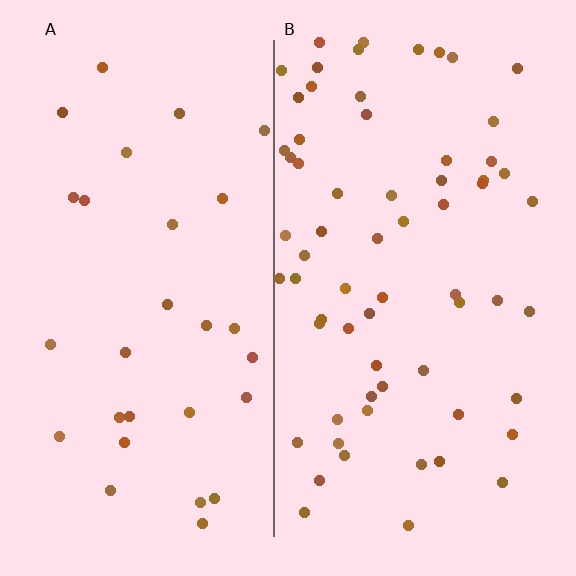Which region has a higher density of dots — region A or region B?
B (the right).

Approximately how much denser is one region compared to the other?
Approximately 2.2× — region B over region A.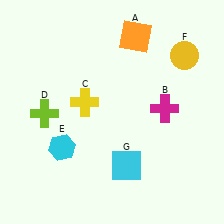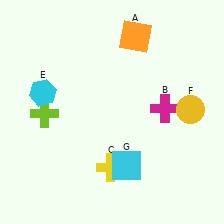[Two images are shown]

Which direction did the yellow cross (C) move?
The yellow cross (C) moved down.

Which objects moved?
The objects that moved are: the yellow cross (C), the cyan hexagon (E), the yellow circle (F).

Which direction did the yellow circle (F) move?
The yellow circle (F) moved down.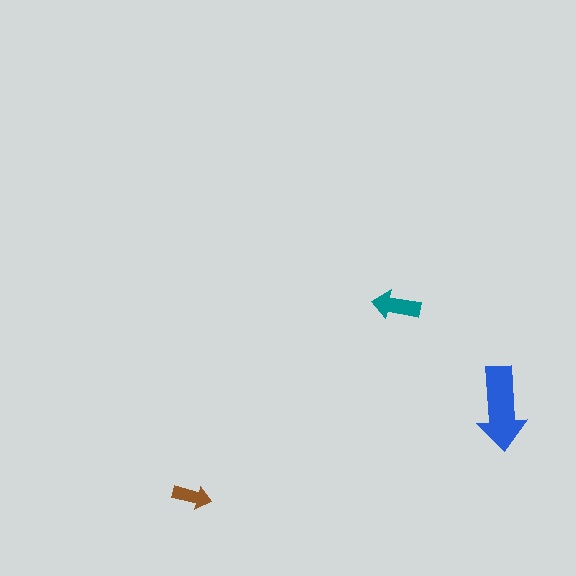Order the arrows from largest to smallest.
the blue one, the teal one, the brown one.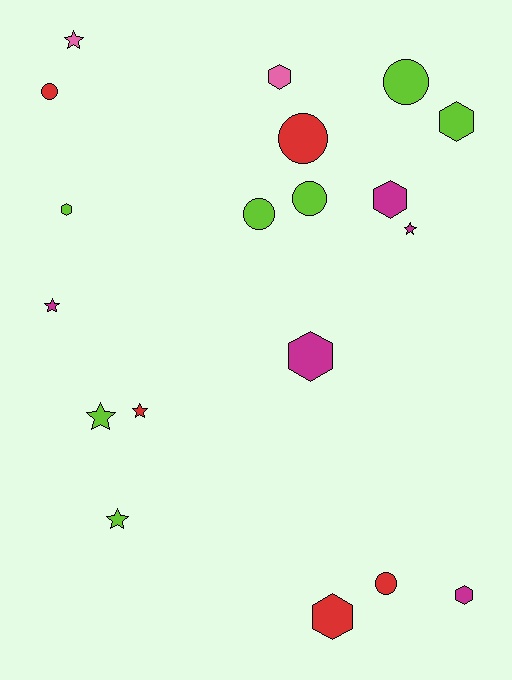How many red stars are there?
There is 1 red star.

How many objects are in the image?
There are 19 objects.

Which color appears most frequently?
Lime, with 7 objects.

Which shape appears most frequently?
Hexagon, with 7 objects.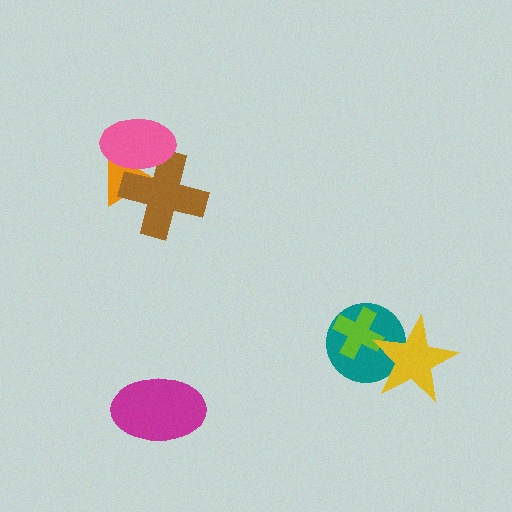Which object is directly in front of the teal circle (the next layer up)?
The lime cross is directly in front of the teal circle.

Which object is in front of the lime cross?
The yellow star is in front of the lime cross.